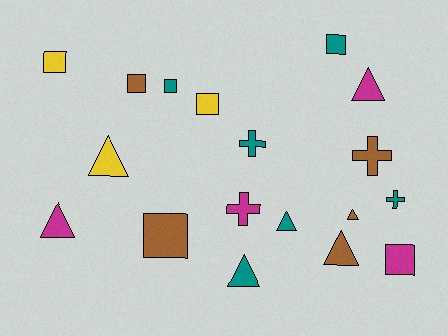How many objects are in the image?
There are 18 objects.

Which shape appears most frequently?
Triangle, with 7 objects.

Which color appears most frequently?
Teal, with 6 objects.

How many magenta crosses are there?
There is 1 magenta cross.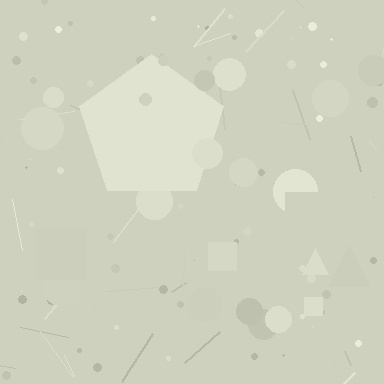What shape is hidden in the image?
A pentagon is hidden in the image.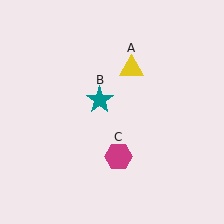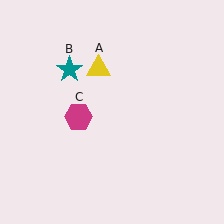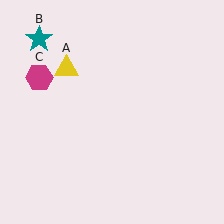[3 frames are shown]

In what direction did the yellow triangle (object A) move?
The yellow triangle (object A) moved left.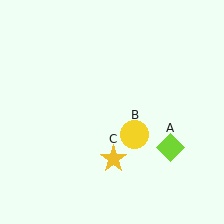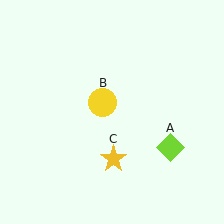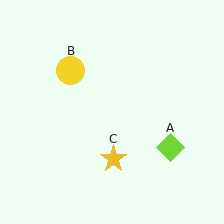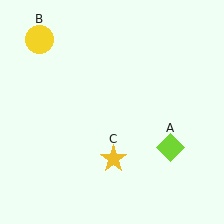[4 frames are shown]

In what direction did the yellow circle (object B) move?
The yellow circle (object B) moved up and to the left.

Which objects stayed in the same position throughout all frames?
Lime diamond (object A) and yellow star (object C) remained stationary.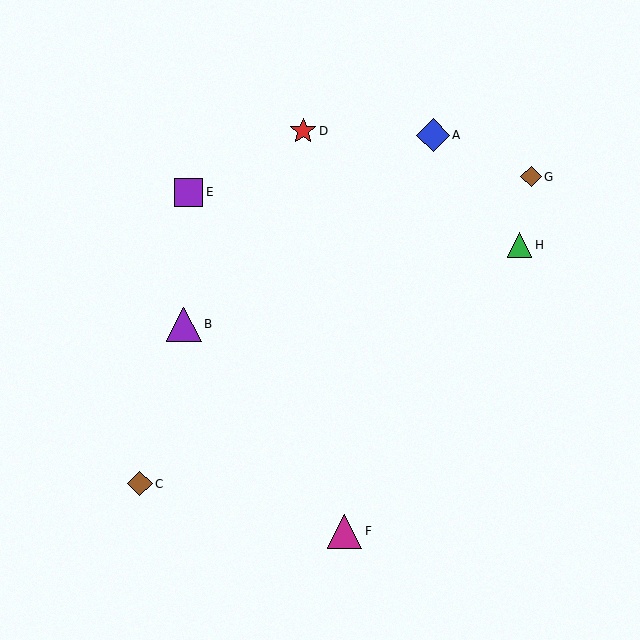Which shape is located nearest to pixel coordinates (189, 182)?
The purple square (labeled E) at (189, 192) is nearest to that location.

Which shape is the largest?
The purple triangle (labeled B) is the largest.